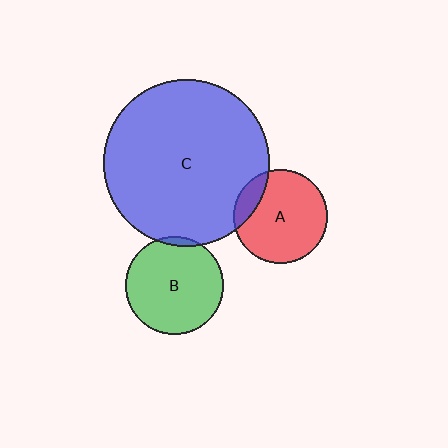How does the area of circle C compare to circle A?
Approximately 3.1 times.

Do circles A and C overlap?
Yes.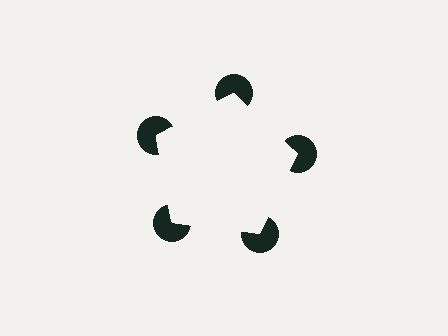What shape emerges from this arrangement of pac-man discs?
An illusory pentagon — its edges are inferred from the aligned wedge cuts in the pac-man discs, not physically drawn.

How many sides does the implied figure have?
5 sides.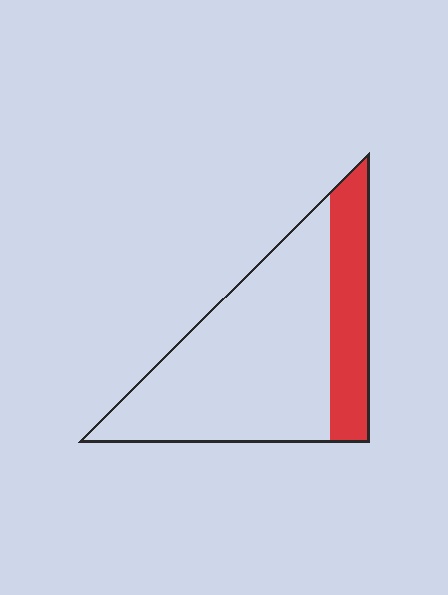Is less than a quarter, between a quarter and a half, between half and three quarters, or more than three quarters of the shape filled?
Between a quarter and a half.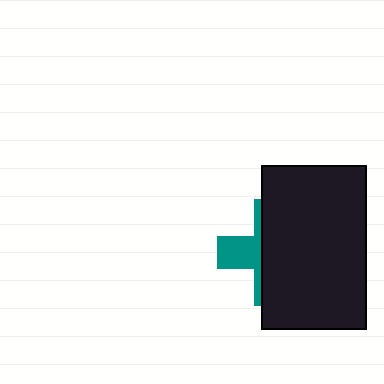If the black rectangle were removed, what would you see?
You would see the complete teal cross.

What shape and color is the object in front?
The object in front is a black rectangle.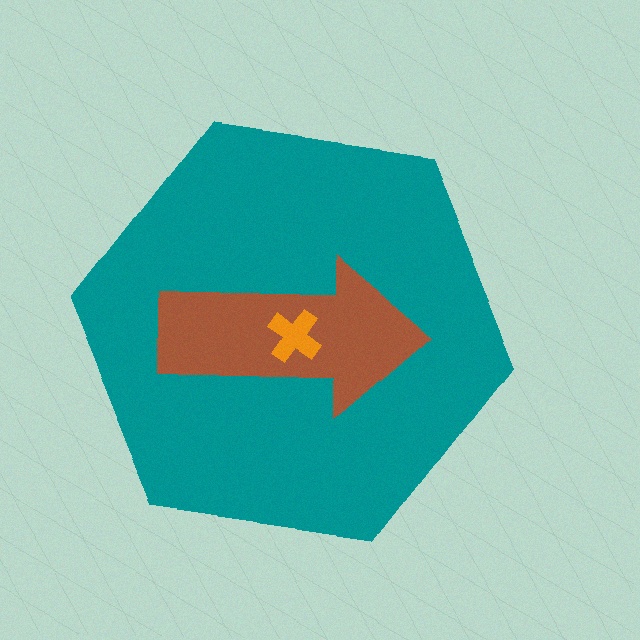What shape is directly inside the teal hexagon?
The brown arrow.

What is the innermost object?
The orange cross.